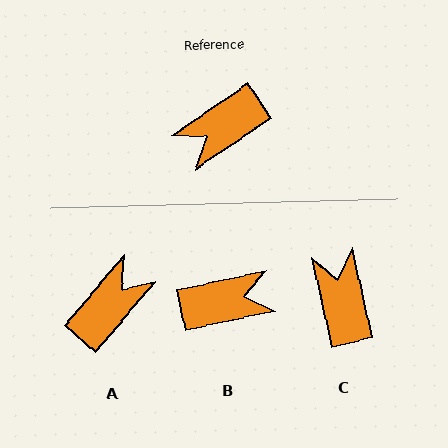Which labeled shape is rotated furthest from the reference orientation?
A, about 164 degrees away.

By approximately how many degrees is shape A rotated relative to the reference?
Approximately 164 degrees clockwise.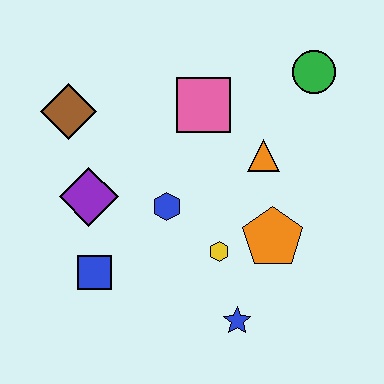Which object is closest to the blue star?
The yellow hexagon is closest to the blue star.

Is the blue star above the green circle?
No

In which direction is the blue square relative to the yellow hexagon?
The blue square is to the left of the yellow hexagon.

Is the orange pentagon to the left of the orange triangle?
No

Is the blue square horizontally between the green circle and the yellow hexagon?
No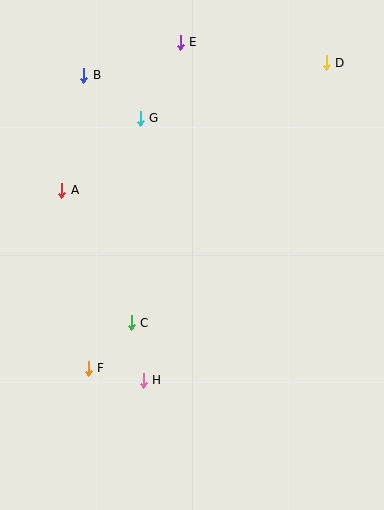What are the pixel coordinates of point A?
Point A is at (62, 190).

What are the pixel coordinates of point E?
Point E is at (180, 42).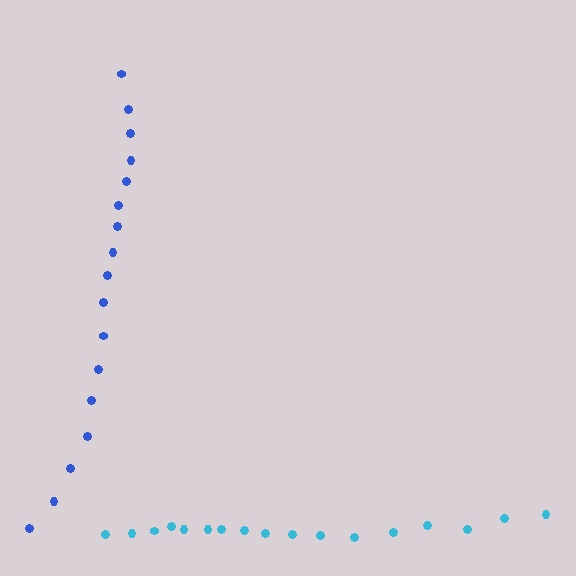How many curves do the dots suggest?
There are 2 distinct paths.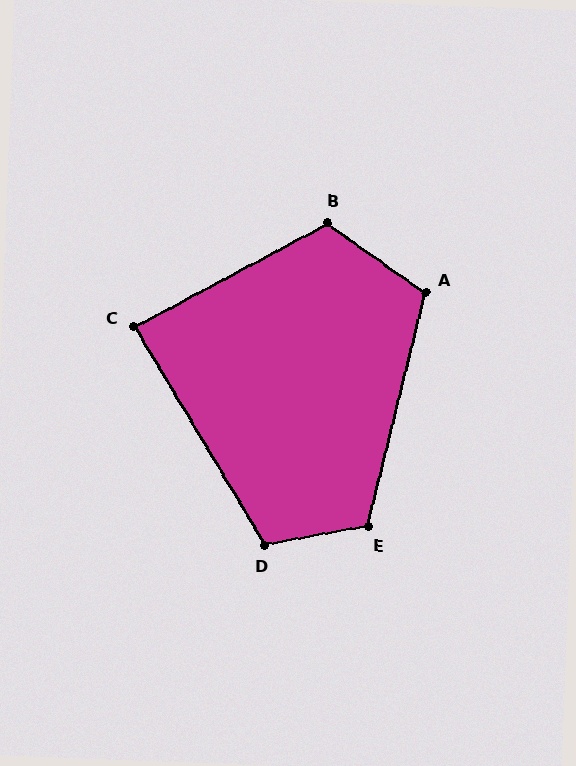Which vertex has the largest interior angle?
B, at approximately 117 degrees.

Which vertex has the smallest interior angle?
C, at approximately 87 degrees.